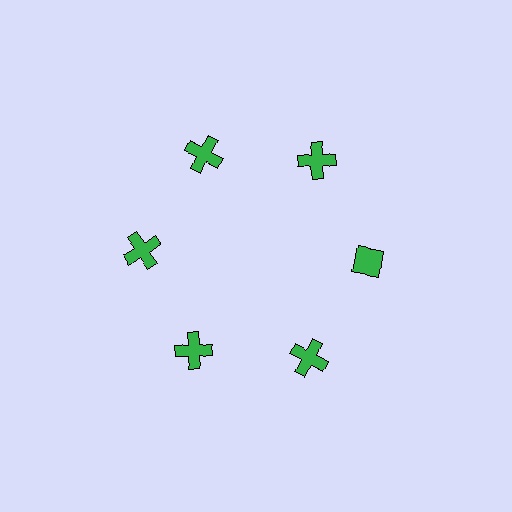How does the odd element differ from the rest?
It has a different shape: diamond instead of cross.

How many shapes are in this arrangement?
There are 6 shapes arranged in a ring pattern.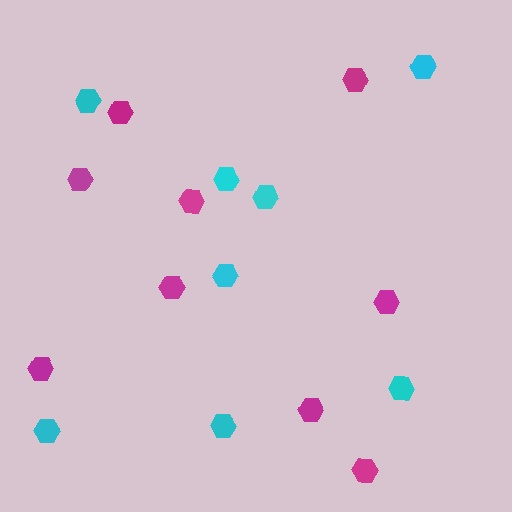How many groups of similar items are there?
There are 2 groups: one group of cyan hexagons (8) and one group of magenta hexagons (9).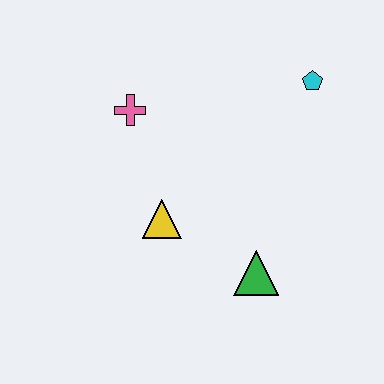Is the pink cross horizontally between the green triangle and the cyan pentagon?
No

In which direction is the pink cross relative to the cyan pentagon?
The pink cross is to the left of the cyan pentagon.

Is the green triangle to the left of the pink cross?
No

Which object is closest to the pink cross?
The yellow triangle is closest to the pink cross.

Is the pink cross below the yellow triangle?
No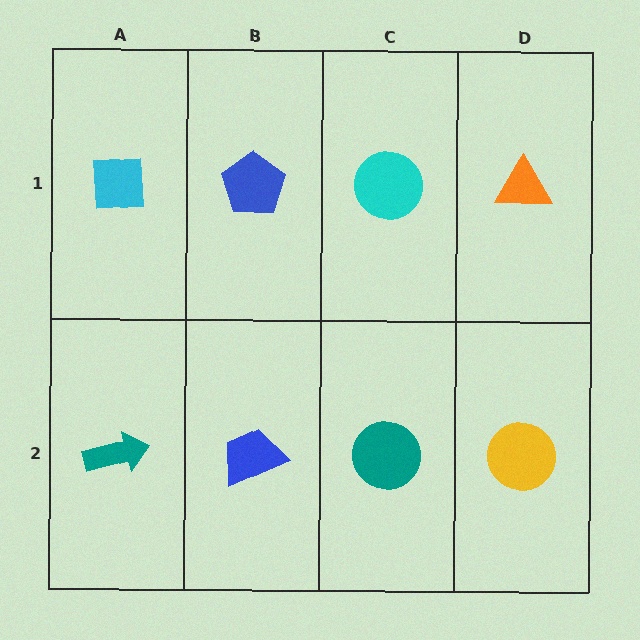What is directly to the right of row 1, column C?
An orange triangle.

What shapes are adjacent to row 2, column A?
A cyan square (row 1, column A), a blue trapezoid (row 2, column B).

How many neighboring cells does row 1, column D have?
2.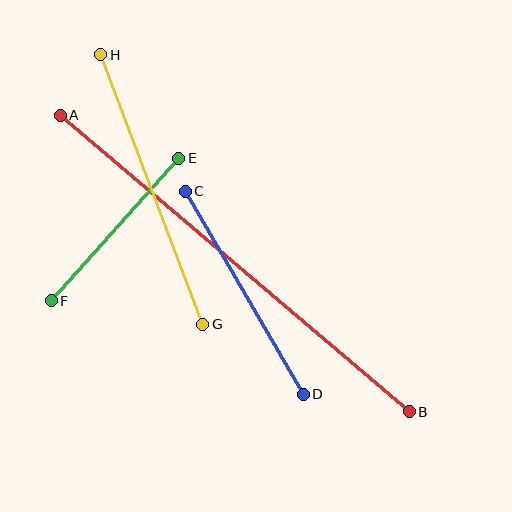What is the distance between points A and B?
The distance is approximately 458 pixels.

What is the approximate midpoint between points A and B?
The midpoint is at approximately (235, 263) pixels.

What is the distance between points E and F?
The distance is approximately 191 pixels.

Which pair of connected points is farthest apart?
Points A and B are farthest apart.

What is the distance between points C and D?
The distance is approximately 235 pixels.